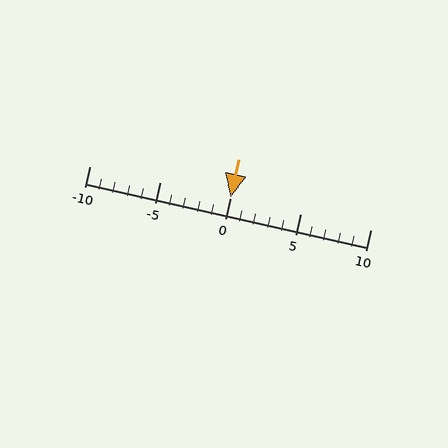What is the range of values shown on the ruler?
The ruler shows values from -10 to 10.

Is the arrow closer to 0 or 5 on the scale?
The arrow is closer to 0.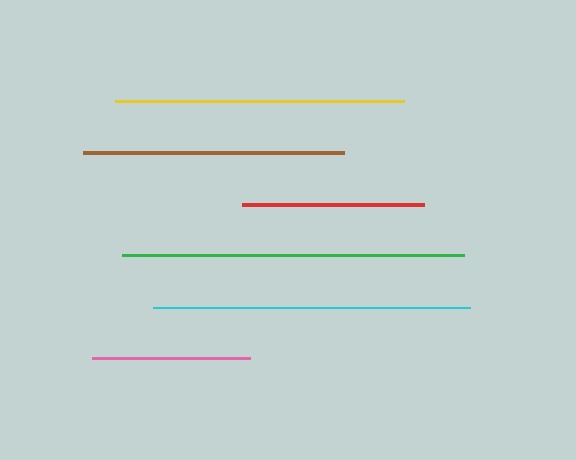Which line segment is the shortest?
The pink line is the shortest at approximately 158 pixels.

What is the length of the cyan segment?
The cyan segment is approximately 317 pixels long.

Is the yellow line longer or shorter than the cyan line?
The cyan line is longer than the yellow line.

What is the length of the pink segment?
The pink segment is approximately 158 pixels long.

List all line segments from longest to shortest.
From longest to shortest: green, cyan, yellow, brown, red, pink.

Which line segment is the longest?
The green line is the longest at approximately 342 pixels.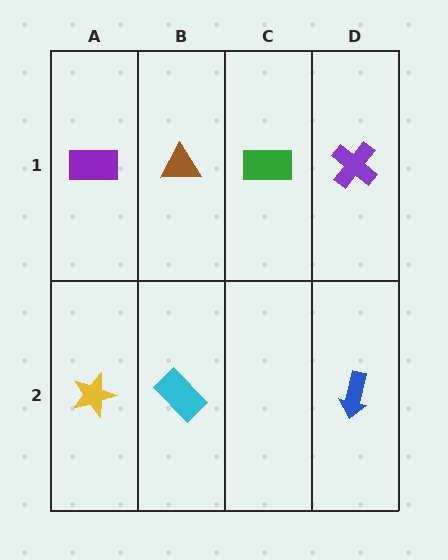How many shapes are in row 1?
4 shapes.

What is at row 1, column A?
A purple rectangle.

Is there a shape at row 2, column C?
No, that cell is empty.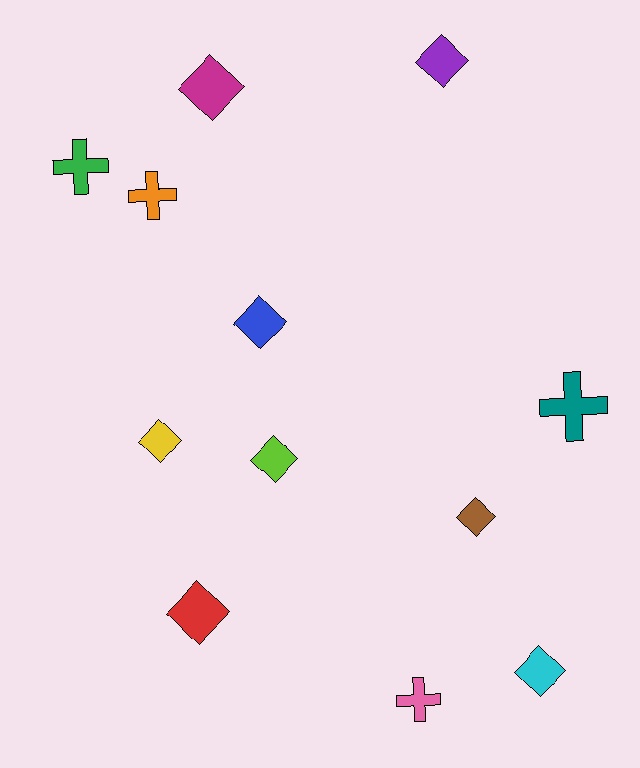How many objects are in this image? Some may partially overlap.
There are 12 objects.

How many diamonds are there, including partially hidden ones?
There are 8 diamonds.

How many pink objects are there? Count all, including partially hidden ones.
There is 1 pink object.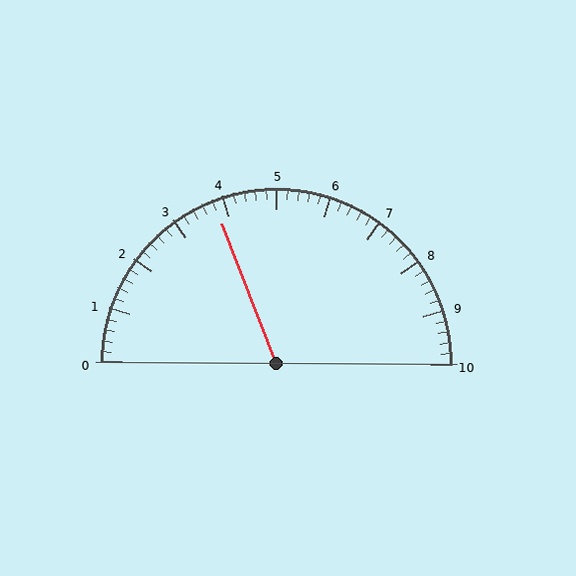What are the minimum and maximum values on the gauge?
The gauge ranges from 0 to 10.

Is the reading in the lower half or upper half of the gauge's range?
The reading is in the lower half of the range (0 to 10).